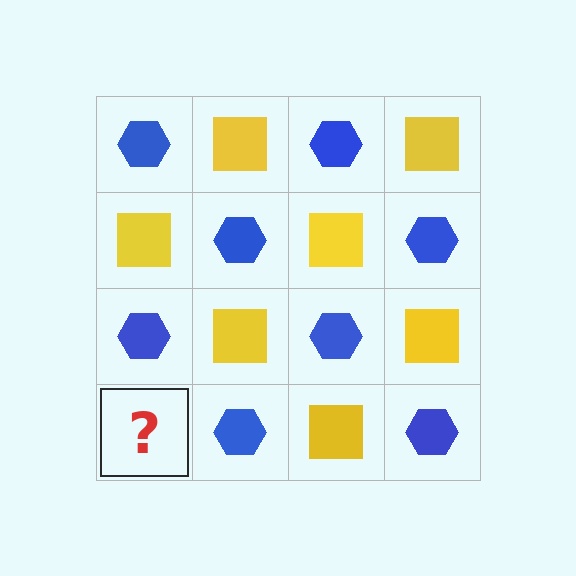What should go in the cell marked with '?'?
The missing cell should contain a yellow square.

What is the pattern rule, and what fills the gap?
The rule is that it alternates blue hexagon and yellow square in a checkerboard pattern. The gap should be filled with a yellow square.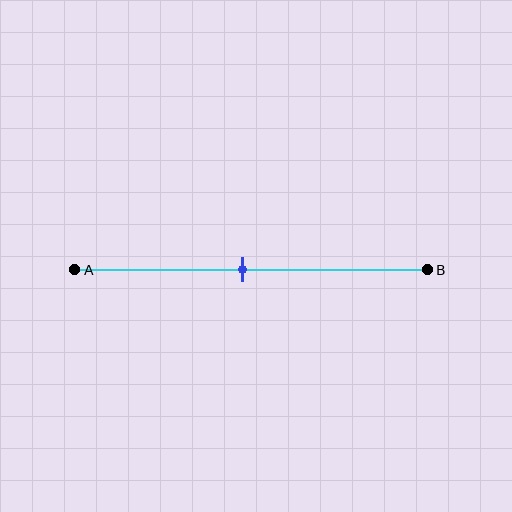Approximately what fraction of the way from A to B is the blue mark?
The blue mark is approximately 45% of the way from A to B.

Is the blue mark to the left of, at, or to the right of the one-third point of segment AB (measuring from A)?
The blue mark is to the right of the one-third point of segment AB.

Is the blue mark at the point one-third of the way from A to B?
No, the mark is at about 45% from A, not at the 33% one-third point.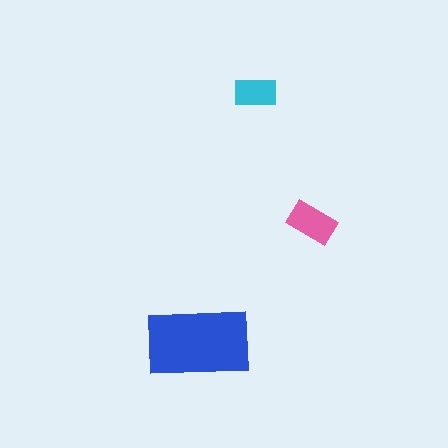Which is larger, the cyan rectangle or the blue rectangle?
The blue one.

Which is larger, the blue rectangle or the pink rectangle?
The blue one.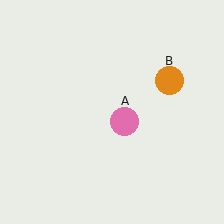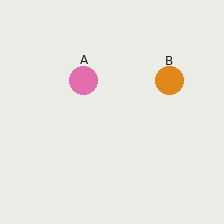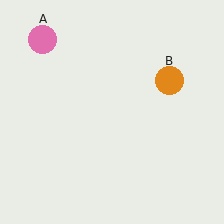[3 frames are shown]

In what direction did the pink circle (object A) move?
The pink circle (object A) moved up and to the left.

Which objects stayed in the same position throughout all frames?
Orange circle (object B) remained stationary.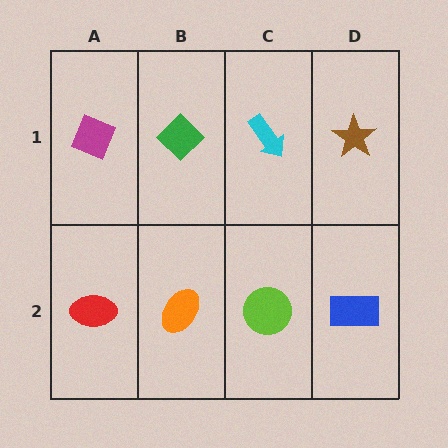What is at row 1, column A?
A magenta diamond.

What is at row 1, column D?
A brown star.